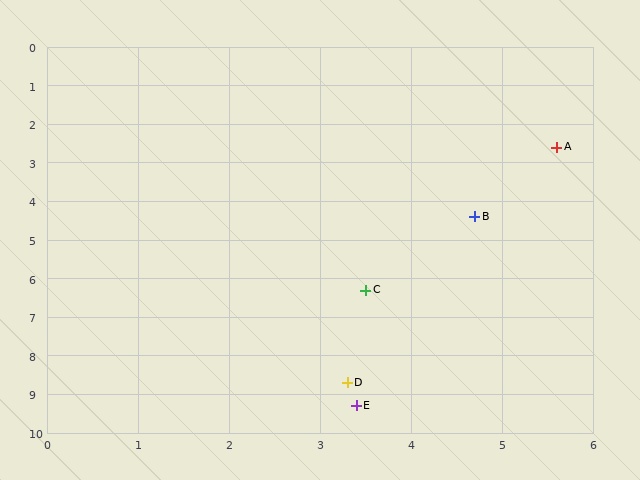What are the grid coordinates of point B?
Point B is at approximately (4.7, 4.4).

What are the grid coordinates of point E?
Point E is at approximately (3.4, 9.3).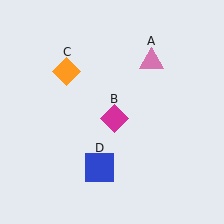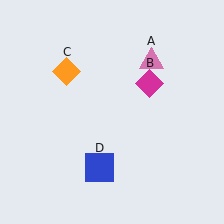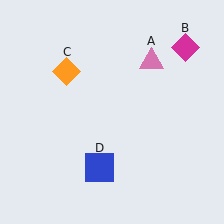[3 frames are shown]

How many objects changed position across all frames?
1 object changed position: magenta diamond (object B).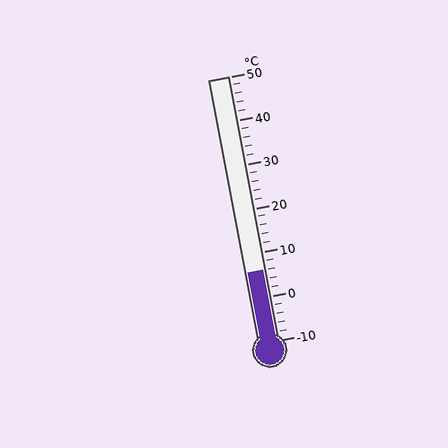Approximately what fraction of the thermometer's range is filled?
The thermometer is filled to approximately 25% of its range.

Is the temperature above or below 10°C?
The temperature is below 10°C.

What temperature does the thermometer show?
The thermometer shows approximately 6°C.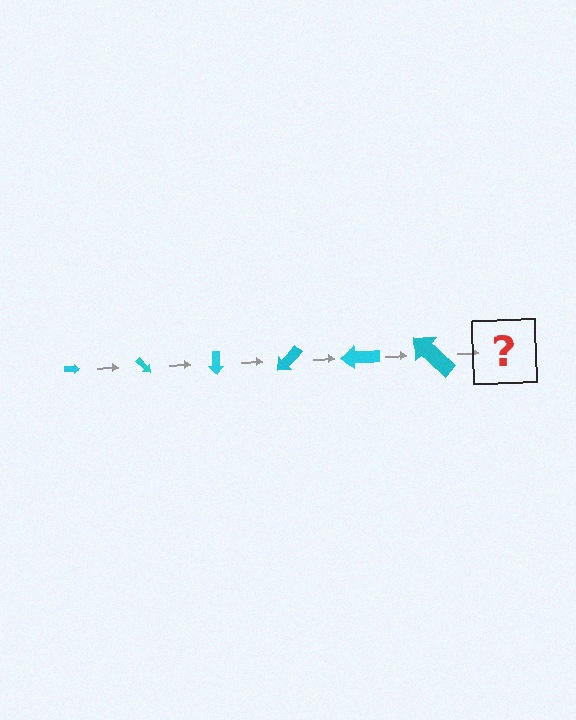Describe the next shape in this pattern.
It should be an arrow, larger than the previous one and rotated 270 degrees from the start.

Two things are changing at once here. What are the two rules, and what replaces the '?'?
The two rules are that the arrow grows larger each step and it rotates 45 degrees each step. The '?' should be an arrow, larger than the previous one and rotated 270 degrees from the start.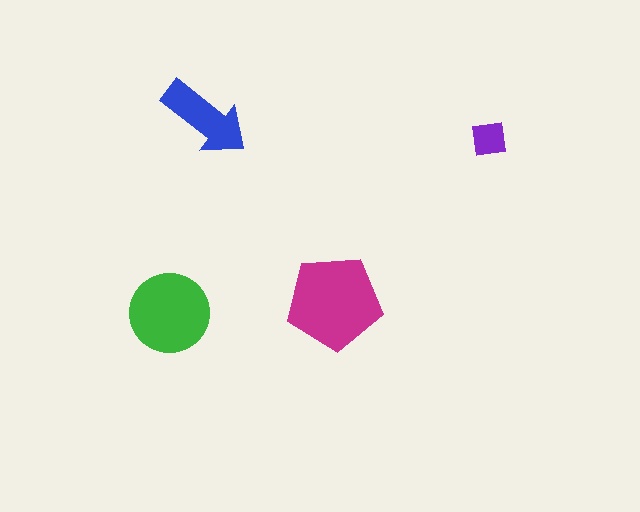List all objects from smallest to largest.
The purple square, the blue arrow, the green circle, the magenta pentagon.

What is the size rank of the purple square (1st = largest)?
4th.